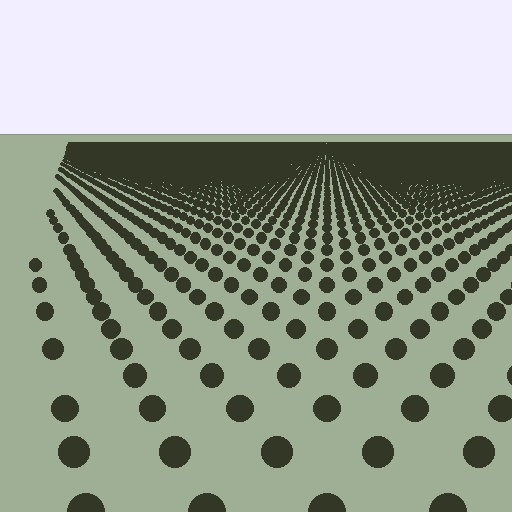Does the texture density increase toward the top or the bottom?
Density increases toward the top.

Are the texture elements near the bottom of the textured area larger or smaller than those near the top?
Larger. Near the bottom, elements are closer to the viewer and appear at a bigger on-screen size.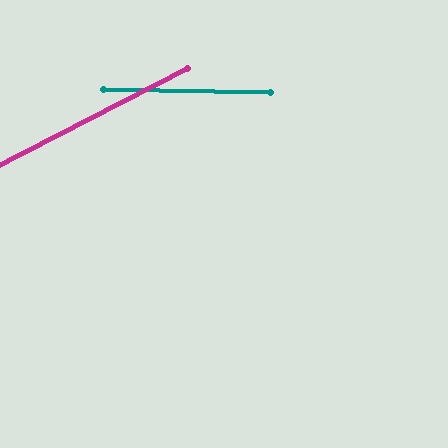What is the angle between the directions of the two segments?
Approximately 28 degrees.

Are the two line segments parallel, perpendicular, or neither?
Neither parallel nor perpendicular — they differ by about 28°.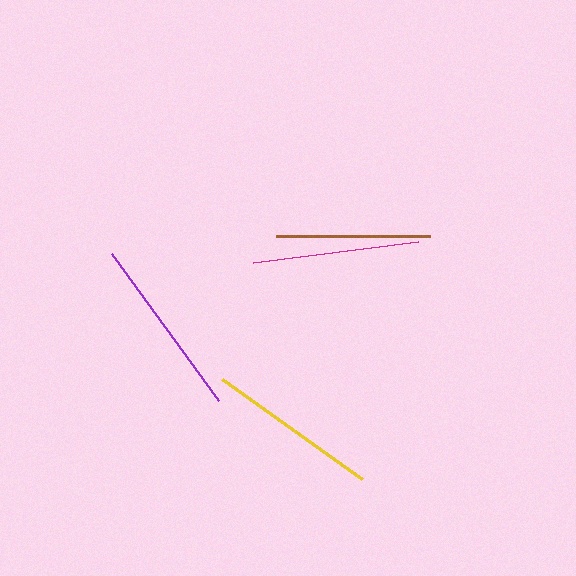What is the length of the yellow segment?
The yellow segment is approximately 172 pixels long.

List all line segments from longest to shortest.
From longest to shortest: purple, yellow, magenta, brown.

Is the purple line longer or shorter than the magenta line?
The purple line is longer than the magenta line.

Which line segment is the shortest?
The brown line is the shortest at approximately 154 pixels.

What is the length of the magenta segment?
The magenta segment is approximately 167 pixels long.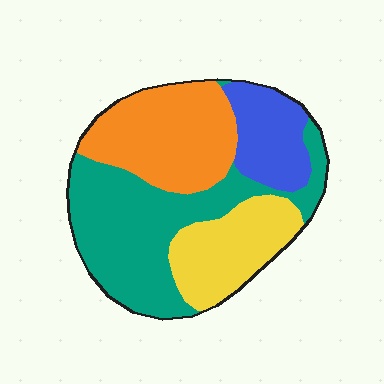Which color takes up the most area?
Teal, at roughly 40%.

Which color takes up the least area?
Blue, at roughly 15%.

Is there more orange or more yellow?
Orange.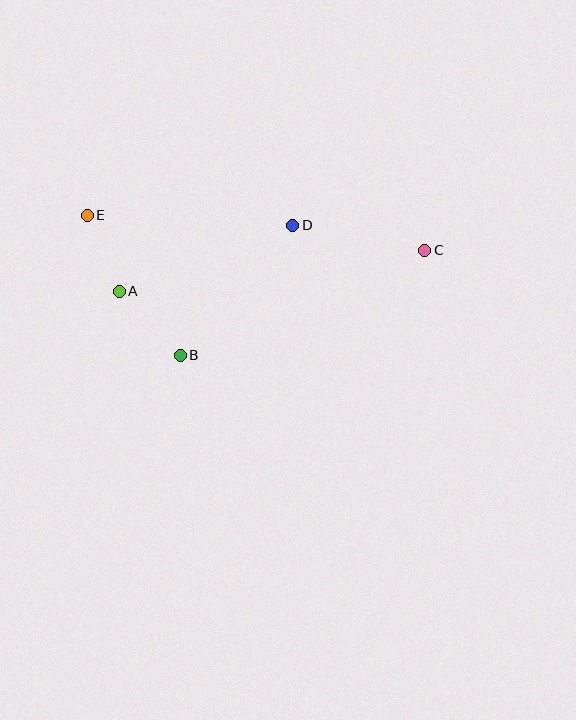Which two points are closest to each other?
Points A and E are closest to each other.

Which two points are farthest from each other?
Points C and E are farthest from each other.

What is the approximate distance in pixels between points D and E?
The distance between D and E is approximately 206 pixels.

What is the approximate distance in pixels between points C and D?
The distance between C and D is approximately 134 pixels.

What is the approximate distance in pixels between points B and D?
The distance between B and D is approximately 172 pixels.